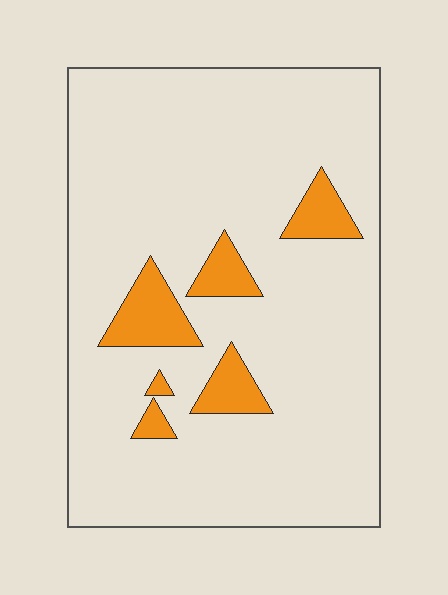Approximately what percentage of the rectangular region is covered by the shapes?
Approximately 10%.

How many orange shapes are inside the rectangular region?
6.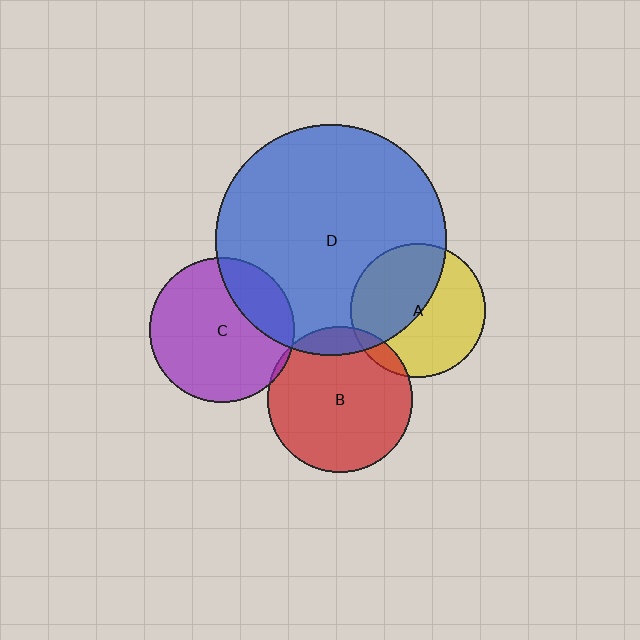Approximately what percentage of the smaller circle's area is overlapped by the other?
Approximately 5%.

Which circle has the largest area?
Circle D (blue).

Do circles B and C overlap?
Yes.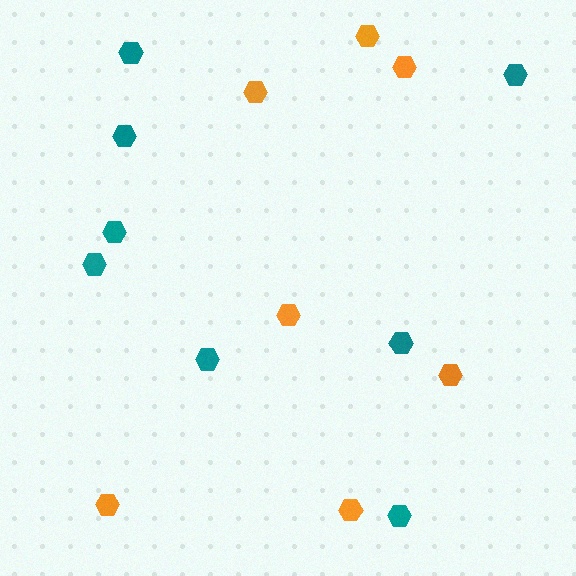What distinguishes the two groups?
There are 2 groups: one group of orange hexagons (7) and one group of teal hexagons (8).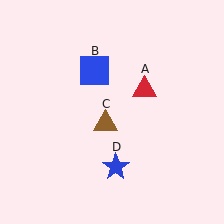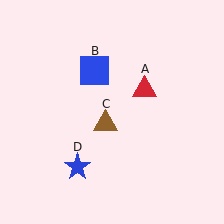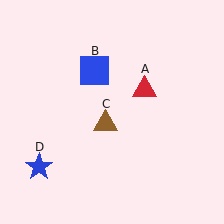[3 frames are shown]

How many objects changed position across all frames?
1 object changed position: blue star (object D).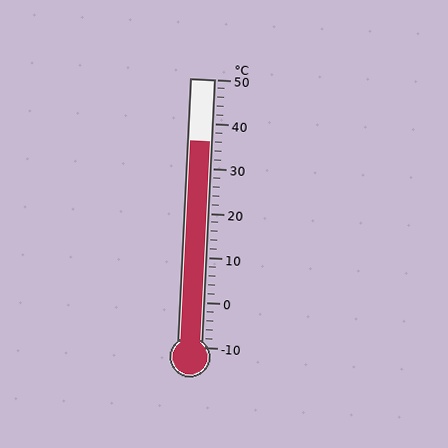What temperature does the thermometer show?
The thermometer shows approximately 36°C.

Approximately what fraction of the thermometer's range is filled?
The thermometer is filled to approximately 75% of its range.